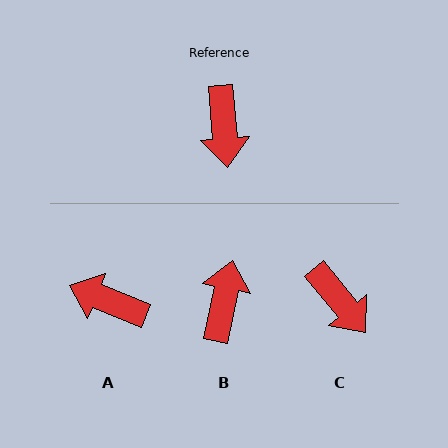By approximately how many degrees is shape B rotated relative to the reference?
Approximately 164 degrees counter-clockwise.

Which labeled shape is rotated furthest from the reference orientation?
B, about 164 degrees away.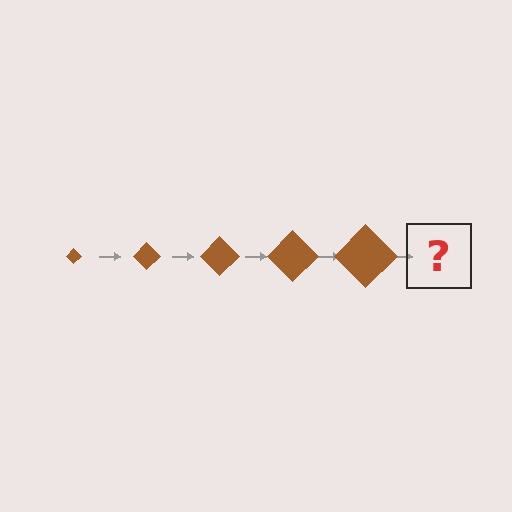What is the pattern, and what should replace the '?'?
The pattern is that the diamond gets progressively larger each step. The '?' should be a brown diamond, larger than the previous one.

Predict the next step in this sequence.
The next step is a brown diamond, larger than the previous one.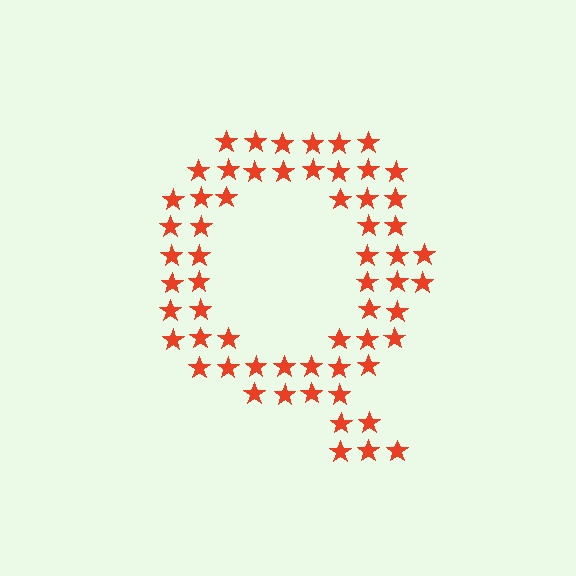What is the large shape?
The large shape is the letter Q.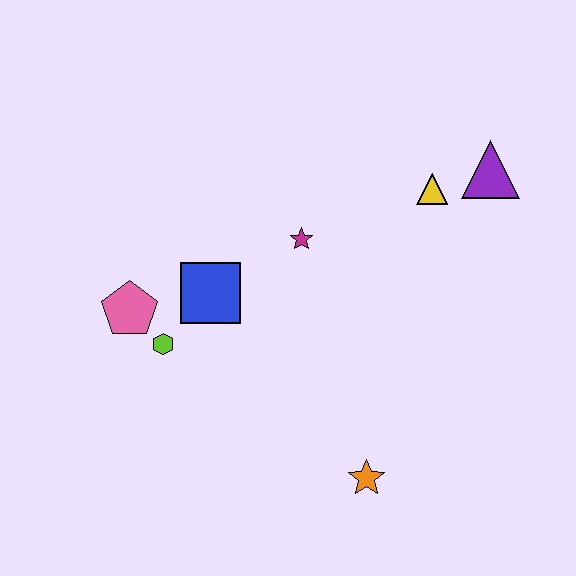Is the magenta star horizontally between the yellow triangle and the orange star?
No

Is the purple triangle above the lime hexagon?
Yes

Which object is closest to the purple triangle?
The yellow triangle is closest to the purple triangle.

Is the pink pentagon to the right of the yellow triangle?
No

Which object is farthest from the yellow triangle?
The pink pentagon is farthest from the yellow triangle.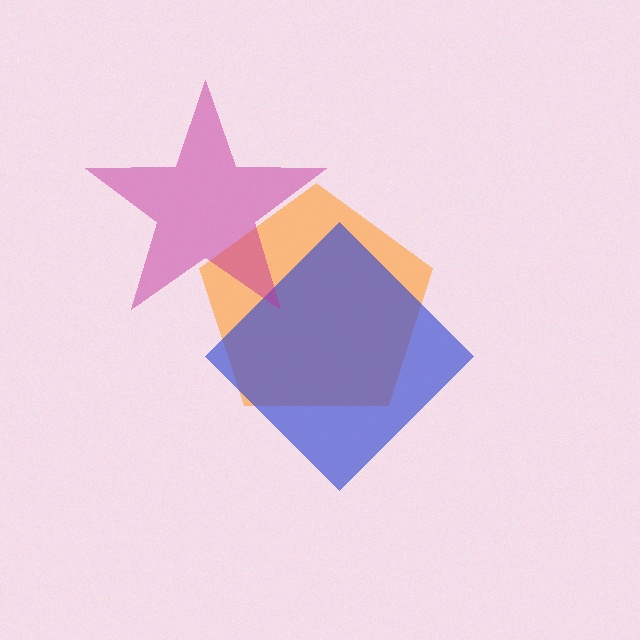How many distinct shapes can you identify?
There are 3 distinct shapes: an orange pentagon, a blue diamond, a magenta star.